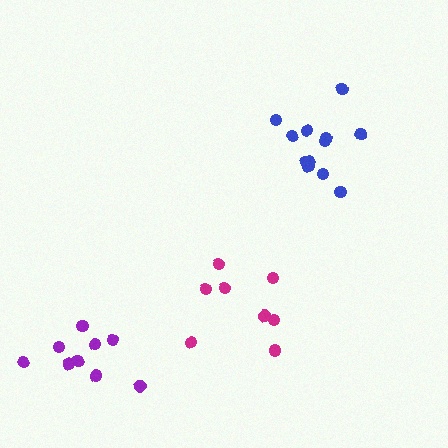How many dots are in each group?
Group 1: 8 dots, Group 2: 9 dots, Group 3: 12 dots (29 total).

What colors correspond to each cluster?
The clusters are colored: magenta, purple, blue.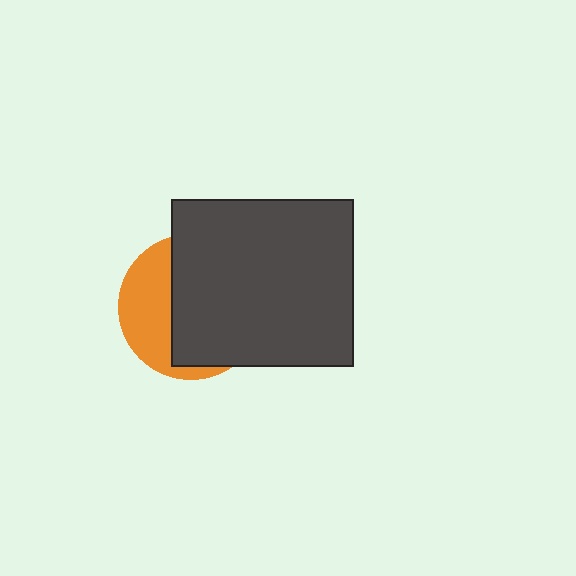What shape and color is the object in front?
The object in front is a dark gray rectangle.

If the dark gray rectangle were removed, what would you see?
You would see the complete orange circle.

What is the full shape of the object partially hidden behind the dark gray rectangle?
The partially hidden object is an orange circle.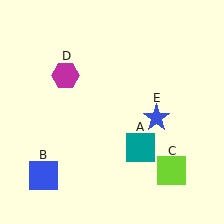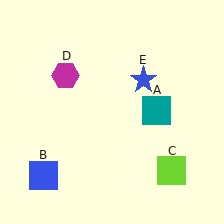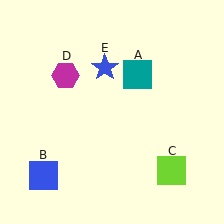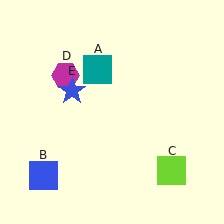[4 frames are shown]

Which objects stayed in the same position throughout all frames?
Blue square (object B) and lime square (object C) and magenta hexagon (object D) remained stationary.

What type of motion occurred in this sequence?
The teal square (object A), blue star (object E) rotated counterclockwise around the center of the scene.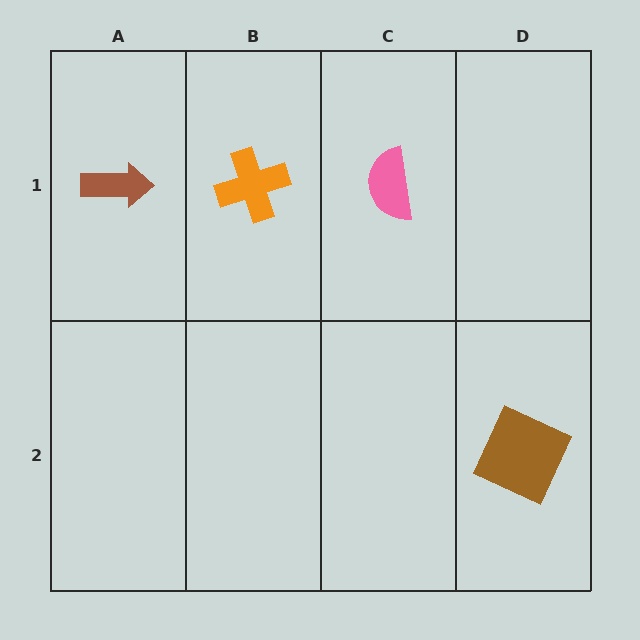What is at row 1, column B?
An orange cross.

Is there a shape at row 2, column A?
No, that cell is empty.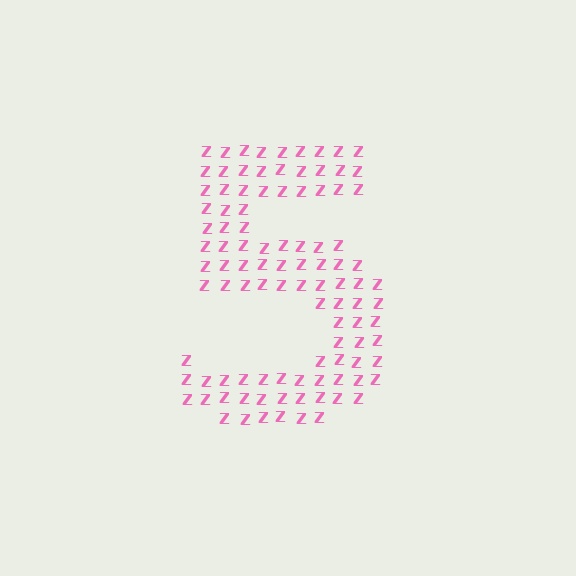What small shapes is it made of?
It is made of small letter Z's.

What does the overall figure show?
The overall figure shows the digit 5.